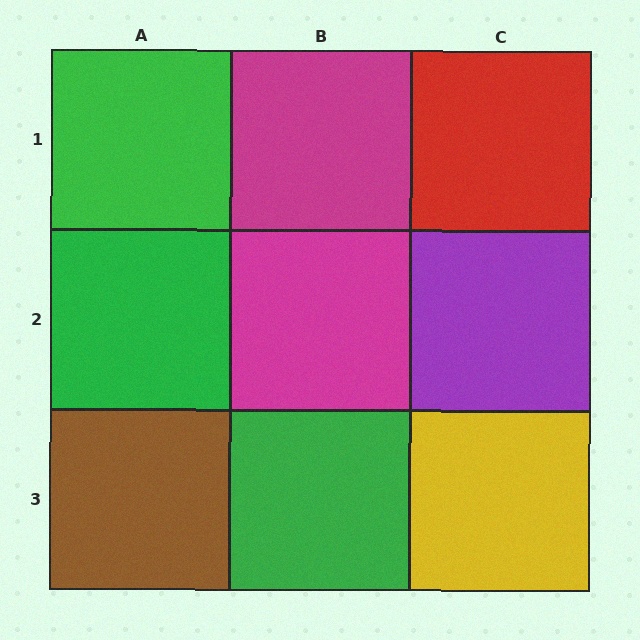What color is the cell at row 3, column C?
Yellow.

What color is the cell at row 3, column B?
Green.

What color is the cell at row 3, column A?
Brown.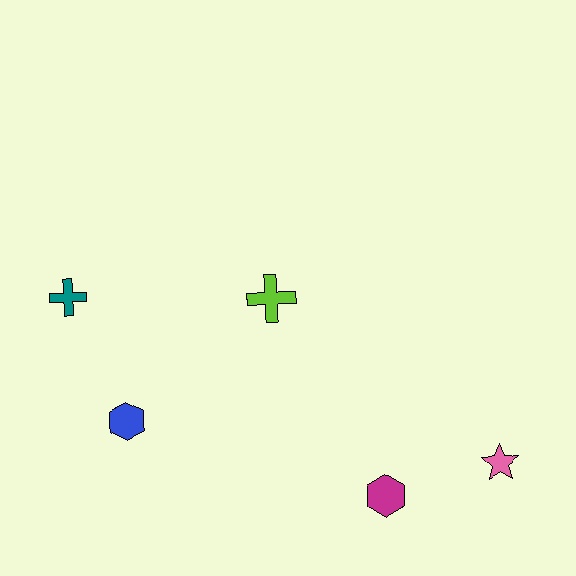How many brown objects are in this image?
There are no brown objects.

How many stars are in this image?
There is 1 star.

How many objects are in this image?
There are 5 objects.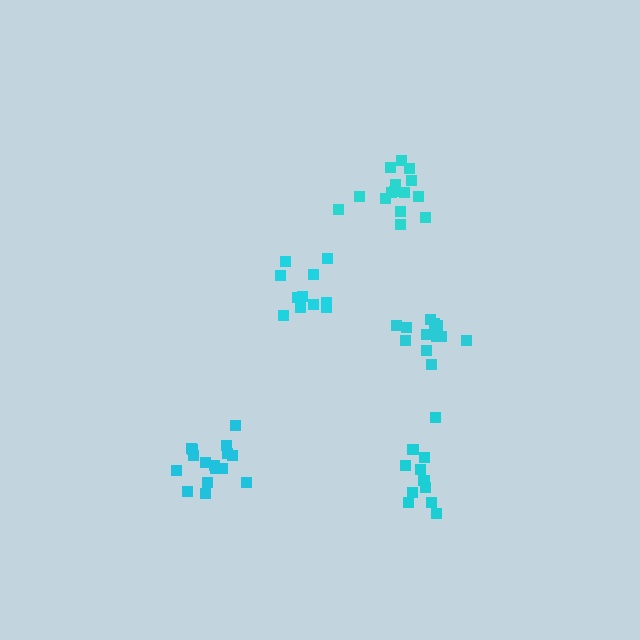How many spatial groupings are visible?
There are 5 spatial groupings.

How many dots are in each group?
Group 1: 13 dots, Group 2: 11 dots, Group 3: 16 dots, Group 4: 12 dots, Group 5: 15 dots (67 total).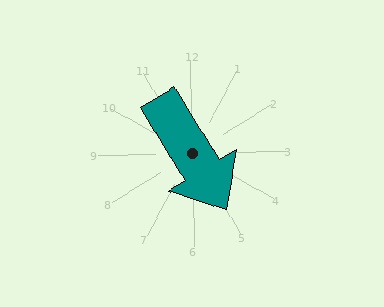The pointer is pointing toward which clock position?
Roughly 5 o'clock.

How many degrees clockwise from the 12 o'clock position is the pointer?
Approximately 150 degrees.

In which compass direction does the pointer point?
Southeast.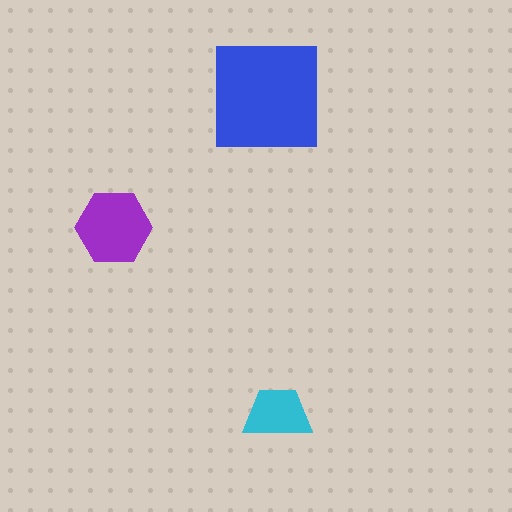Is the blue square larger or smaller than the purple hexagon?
Larger.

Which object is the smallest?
The cyan trapezoid.